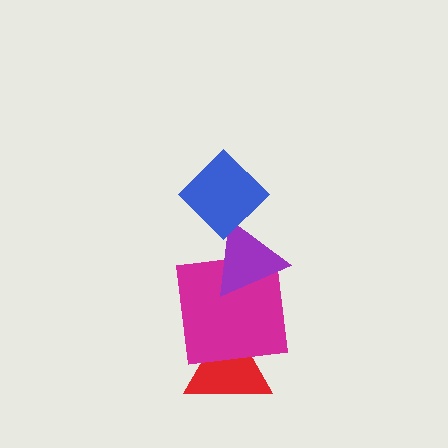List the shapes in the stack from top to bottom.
From top to bottom: the blue diamond, the purple triangle, the magenta square, the red triangle.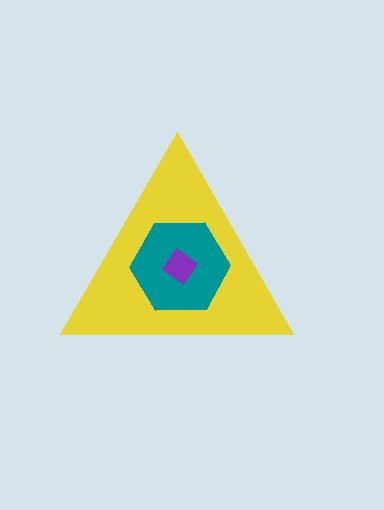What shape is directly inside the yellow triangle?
The teal hexagon.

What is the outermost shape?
The yellow triangle.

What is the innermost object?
The purple diamond.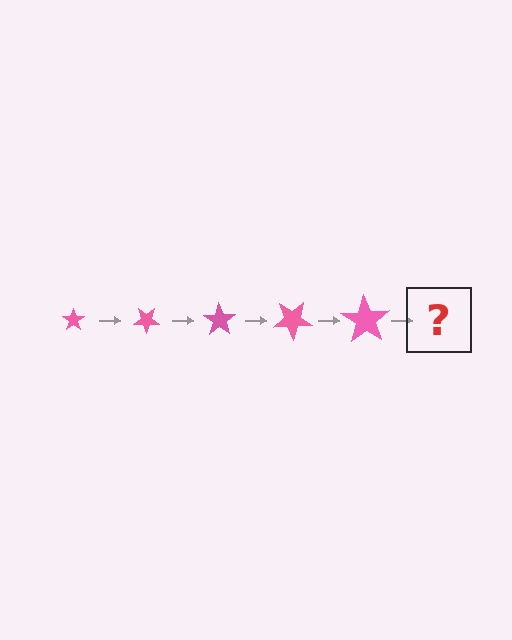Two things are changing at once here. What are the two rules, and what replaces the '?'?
The two rules are that the star grows larger each step and it rotates 35 degrees each step. The '?' should be a star, larger than the previous one and rotated 175 degrees from the start.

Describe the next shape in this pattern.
It should be a star, larger than the previous one and rotated 175 degrees from the start.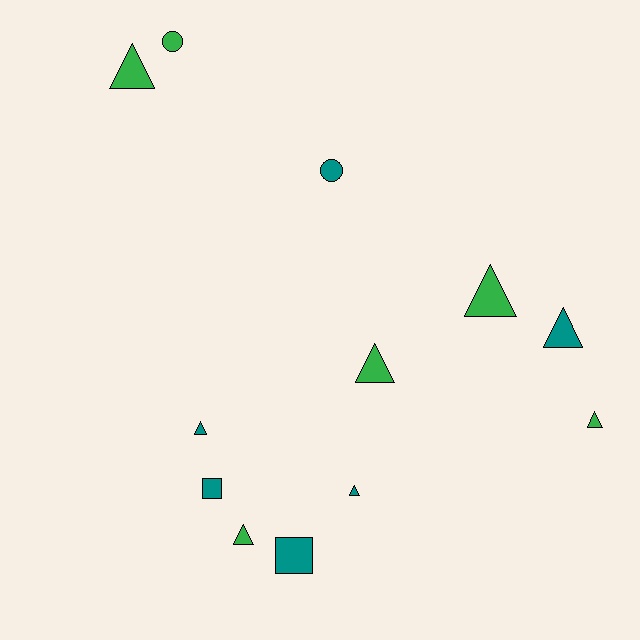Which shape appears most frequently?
Triangle, with 8 objects.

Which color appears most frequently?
Teal, with 6 objects.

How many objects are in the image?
There are 12 objects.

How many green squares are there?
There are no green squares.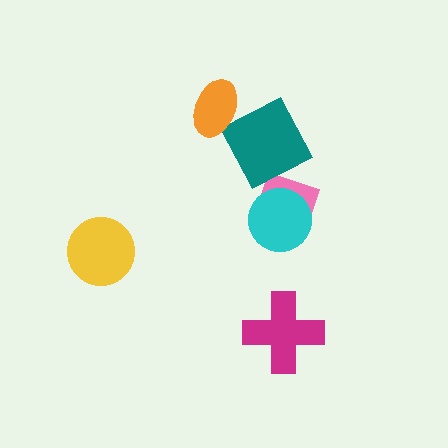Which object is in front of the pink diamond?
The cyan circle is in front of the pink diamond.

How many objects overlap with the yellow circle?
0 objects overlap with the yellow circle.